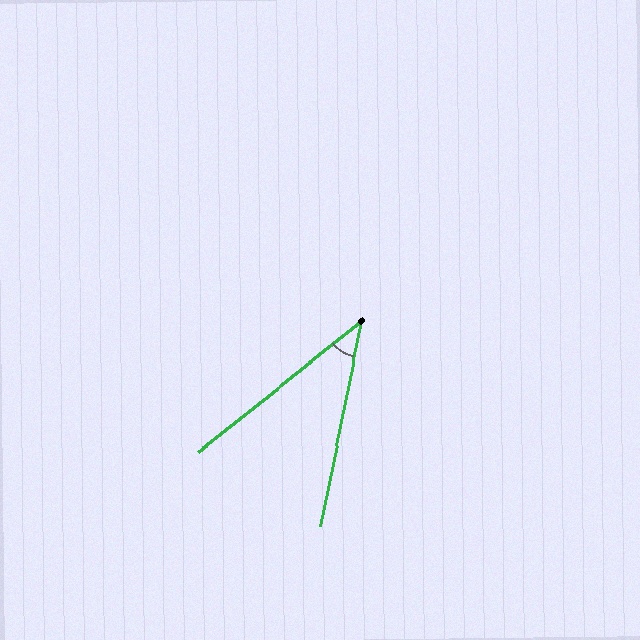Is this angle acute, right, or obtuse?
It is acute.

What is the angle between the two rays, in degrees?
Approximately 40 degrees.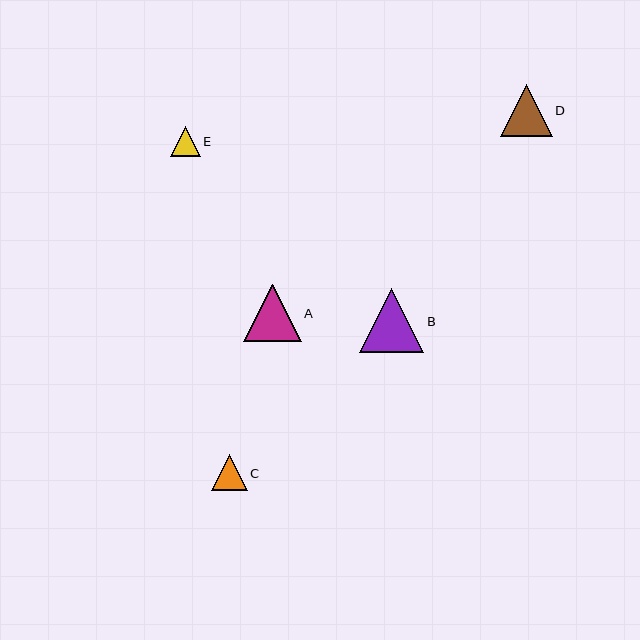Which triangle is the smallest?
Triangle E is the smallest with a size of approximately 30 pixels.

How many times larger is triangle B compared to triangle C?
Triangle B is approximately 1.8 times the size of triangle C.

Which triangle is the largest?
Triangle B is the largest with a size of approximately 64 pixels.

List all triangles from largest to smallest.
From largest to smallest: B, A, D, C, E.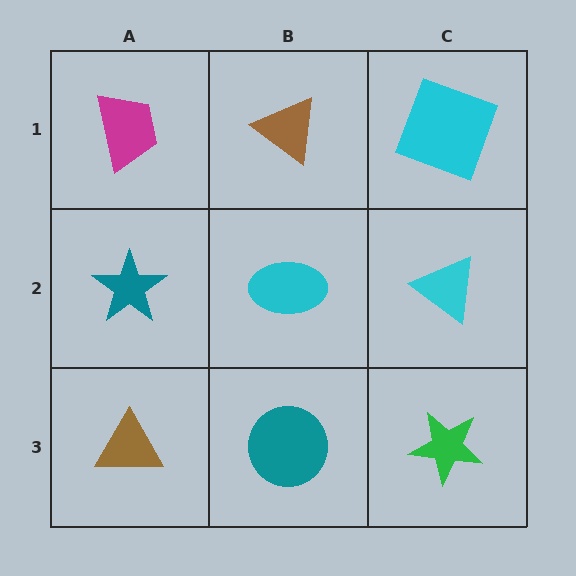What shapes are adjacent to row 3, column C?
A cyan triangle (row 2, column C), a teal circle (row 3, column B).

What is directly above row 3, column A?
A teal star.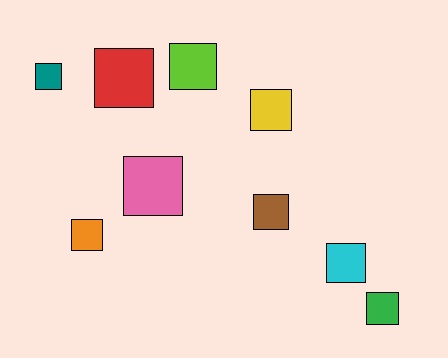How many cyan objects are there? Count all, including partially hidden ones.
There is 1 cyan object.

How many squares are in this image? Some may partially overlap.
There are 9 squares.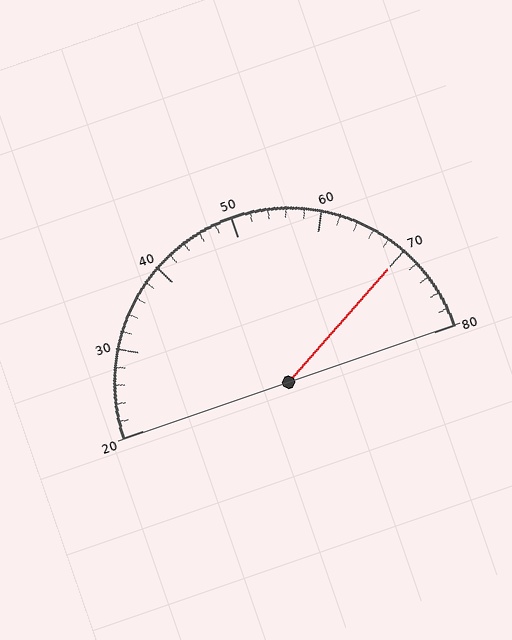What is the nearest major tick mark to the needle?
The nearest major tick mark is 70.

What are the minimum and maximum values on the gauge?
The gauge ranges from 20 to 80.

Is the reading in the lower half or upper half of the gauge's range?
The reading is in the upper half of the range (20 to 80).